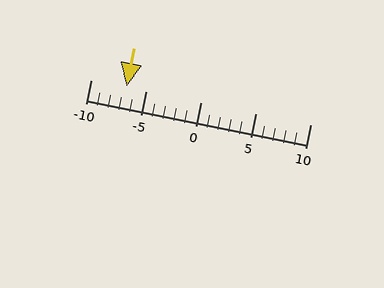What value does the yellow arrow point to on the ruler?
The yellow arrow points to approximately -7.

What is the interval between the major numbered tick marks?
The major tick marks are spaced 5 units apart.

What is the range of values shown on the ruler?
The ruler shows values from -10 to 10.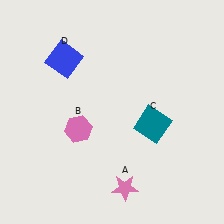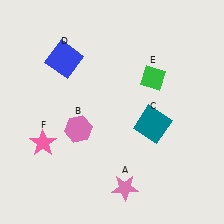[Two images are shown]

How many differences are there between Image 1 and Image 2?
There are 2 differences between the two images.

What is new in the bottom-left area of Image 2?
A pink star (F) was added in the bottom-left area of Image 2.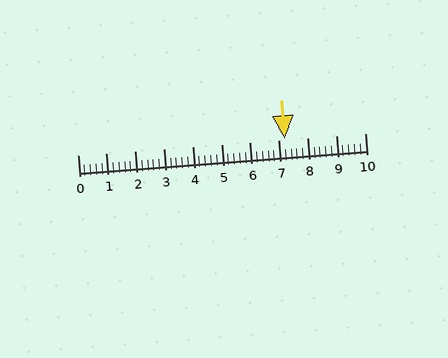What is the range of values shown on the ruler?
The ruler shows values from 0 to 10.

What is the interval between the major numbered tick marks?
The major tick marks are spaced 1 units apart.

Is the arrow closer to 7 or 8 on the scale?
The arrow is closer to 7.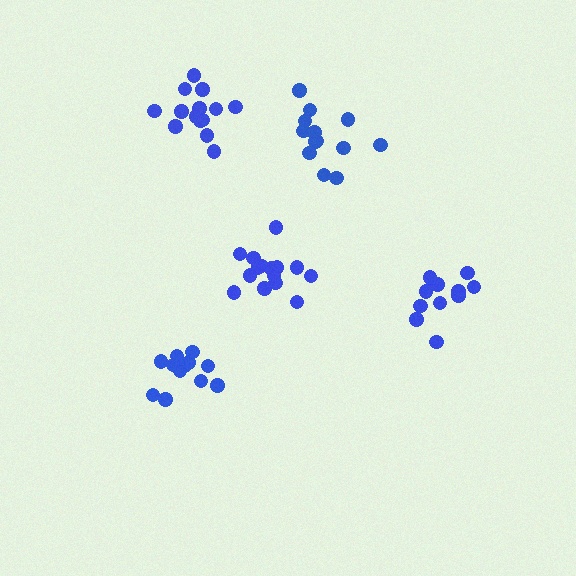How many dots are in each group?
Group 1: 12 dots, Group 2: 11 dots, Group 3: 13 dots, Group 4: 14 dots, Group 5: 15 dots (65 total).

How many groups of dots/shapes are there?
There are 5 groups.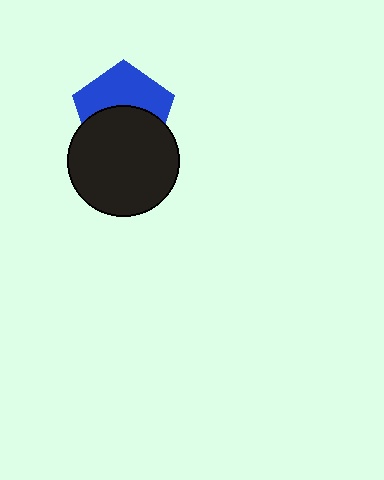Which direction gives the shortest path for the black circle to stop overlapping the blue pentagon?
Moving down gives the shortest separation.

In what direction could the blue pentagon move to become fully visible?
The blue pentagon could move up. That would shift it out from behind the black circle entirely.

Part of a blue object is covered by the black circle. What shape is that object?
It is a pentagon.